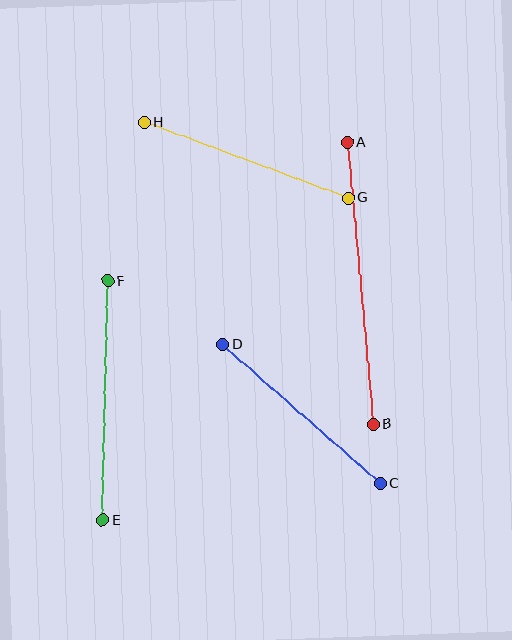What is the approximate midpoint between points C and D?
The midpoint is at approximately (301, 414) pixels.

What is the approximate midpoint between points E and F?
The midpoint is at approximately (105, 401) pixels.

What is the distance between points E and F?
The distance is approximately 239 pixels.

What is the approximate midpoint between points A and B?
The midpoint is at approximately (360, 283) pixels.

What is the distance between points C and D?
The distance is approximately 210 pixels.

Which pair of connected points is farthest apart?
Points A and B are farthest apart.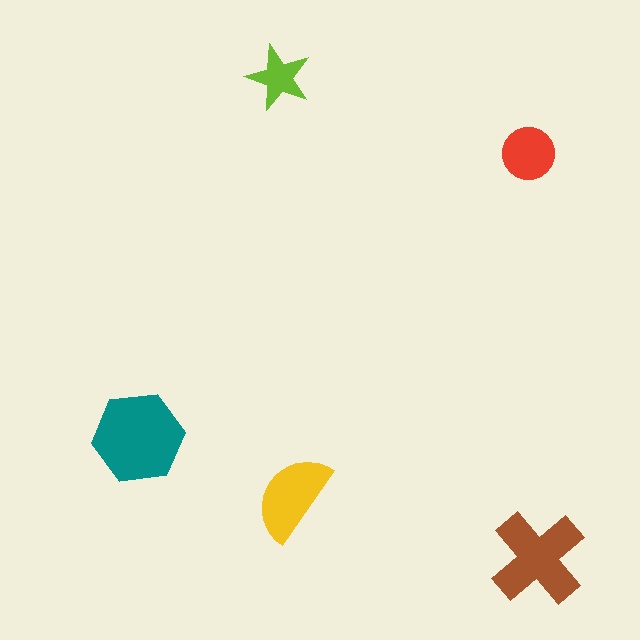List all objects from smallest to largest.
The lime star, the red circle, the yellow semicircle, the brown cross, the teal hexagon.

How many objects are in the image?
There are 5 objects in the image.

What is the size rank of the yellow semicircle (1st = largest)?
3rd.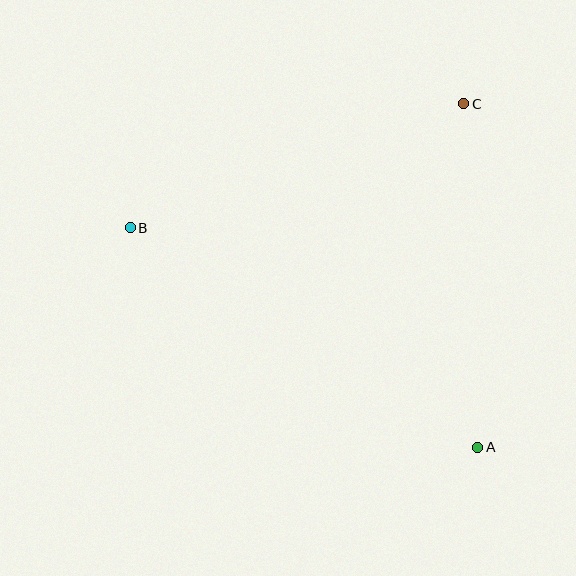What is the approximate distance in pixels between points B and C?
The distance between B and C is approximately 356 pixels.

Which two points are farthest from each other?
Points A and B are farthest from each other.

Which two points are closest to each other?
Points A and C are closest to each other.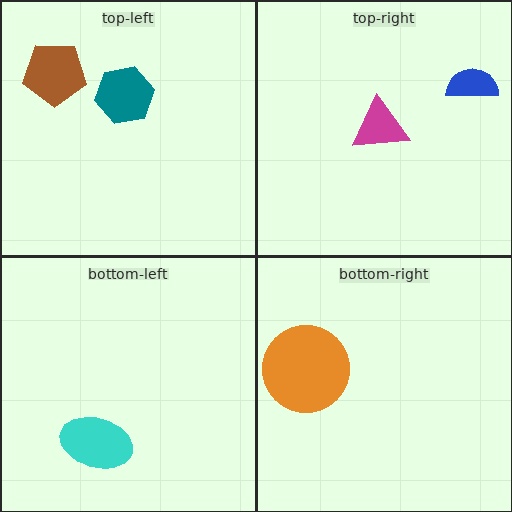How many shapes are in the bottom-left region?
1.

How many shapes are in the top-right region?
2.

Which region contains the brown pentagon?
The top-left region.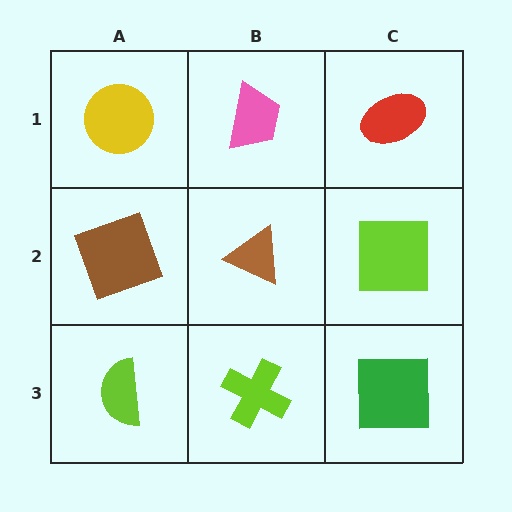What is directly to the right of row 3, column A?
A lime cross.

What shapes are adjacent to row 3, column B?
A brown triangle (row 2, column B), a lime semicircle (row 3, column A), a green square (row 3, column C).